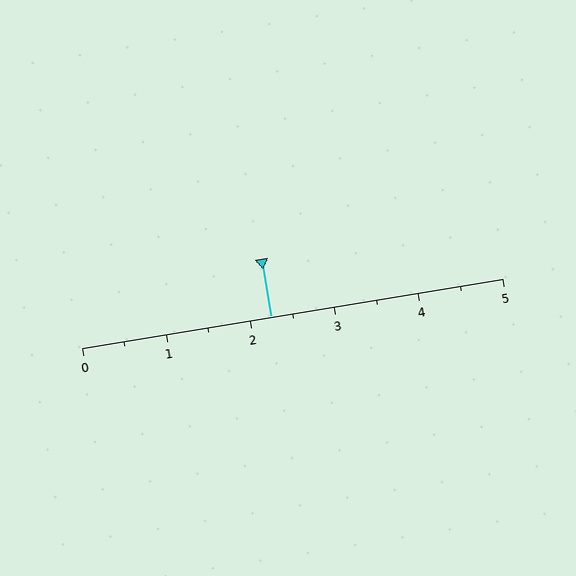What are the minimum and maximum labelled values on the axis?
The axis runs from 0 to 5.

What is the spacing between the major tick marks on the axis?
The major ticks are spaced 1 apart.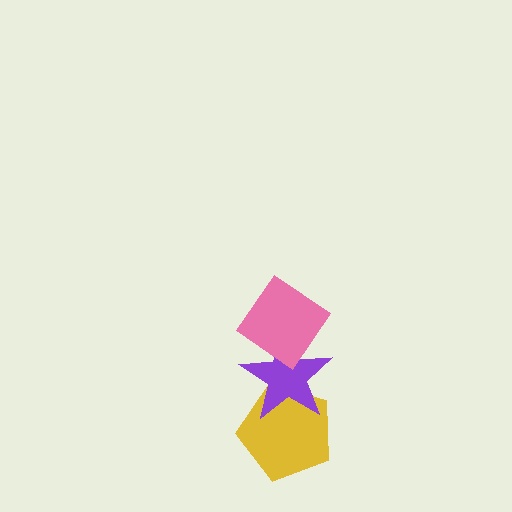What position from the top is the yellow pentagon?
The yellow pentagon is 3rd from the top.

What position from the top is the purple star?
The purple star is 2nd from the top.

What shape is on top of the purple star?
The pink diamond is on top of the purple star.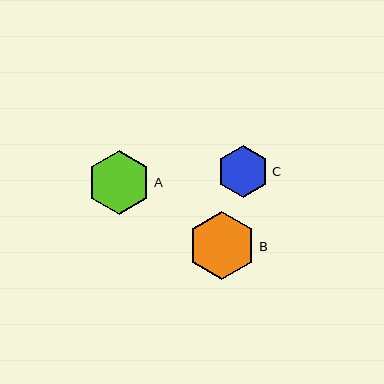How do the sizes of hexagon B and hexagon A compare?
Hexagon B and hexagon A are approximately the same size.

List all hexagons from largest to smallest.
From largest to smallest: B, A, C.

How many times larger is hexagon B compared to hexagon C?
Hexagon B is approximately 1.3 times the size of hexagon C.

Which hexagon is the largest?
Hexagon B is the largest with a size of approximately 68 pixels.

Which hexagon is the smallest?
Hexagon C is the smallest with a size of approximately 51 pixels.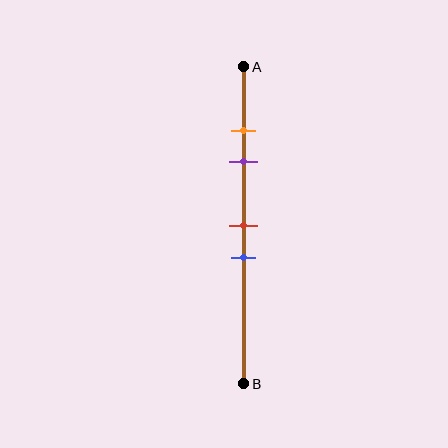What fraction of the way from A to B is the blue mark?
The blue mark is approximately 60% (0.6) of the way from A to B.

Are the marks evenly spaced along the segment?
No, the marks are not evenly spaced.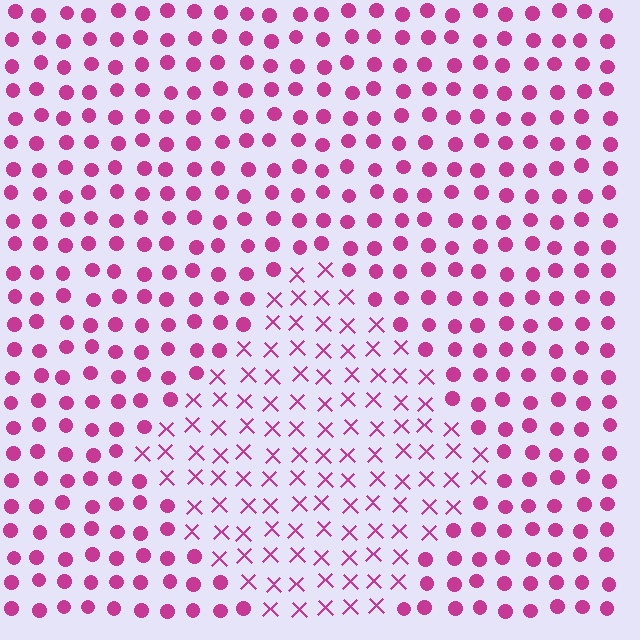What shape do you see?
I see a diamond.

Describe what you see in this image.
The image is filled with small magenta elements arranged in a uniform grid. A diamond-shaped region contains X marks, while the surrounding area contains circles. The boundary is defined purely by the change in element shape.